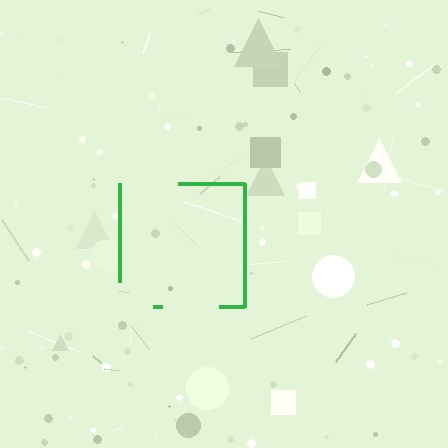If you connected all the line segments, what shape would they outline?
They would outline a square.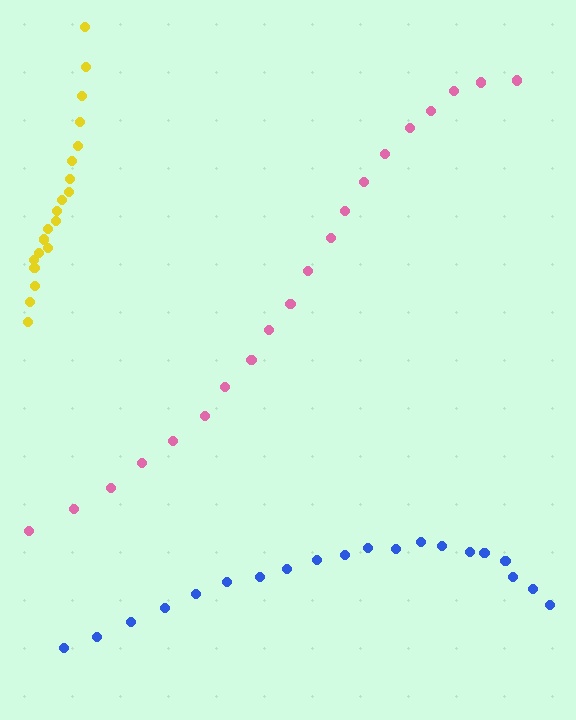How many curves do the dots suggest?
There are 3 distinct paths.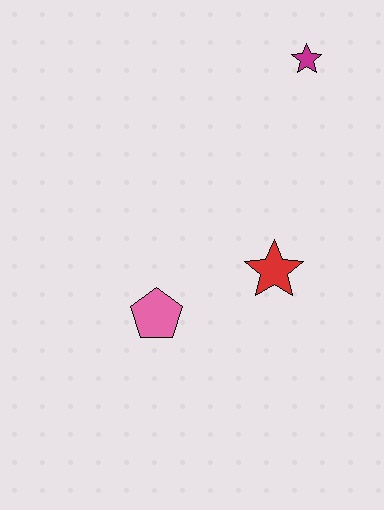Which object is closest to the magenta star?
The red star is closest to the magenta star.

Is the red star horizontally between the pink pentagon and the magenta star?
Yes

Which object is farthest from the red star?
The magenta star is farthest from the red star.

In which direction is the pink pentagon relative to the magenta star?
The pink pentagon is below the magenta star.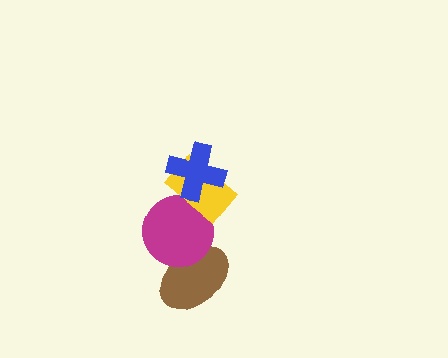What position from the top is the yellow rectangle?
The yellow rectangle is 2nd from the top.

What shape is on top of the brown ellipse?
The magenta circle is on top of the brown ellipse.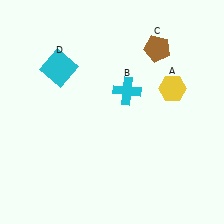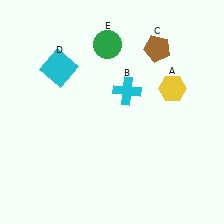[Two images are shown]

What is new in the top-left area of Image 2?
A green circle (E) was added in the top-left area of Image 2.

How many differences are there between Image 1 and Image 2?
There is 1 difference between the two images.